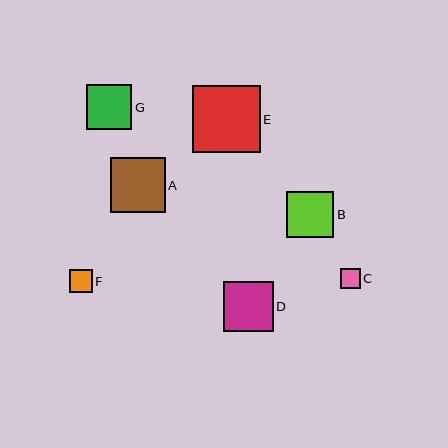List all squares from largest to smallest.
From largest to smallest: E, A, D, B, G, F, C.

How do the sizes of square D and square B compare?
Square D and square B are approximately the same size.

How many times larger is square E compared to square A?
Square E is approximately 1.2 times the size of square A.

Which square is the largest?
Square E is the largest with a size of approximately 67 pixels.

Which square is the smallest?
Square C is the smallest with a size of approximately 20 pixels.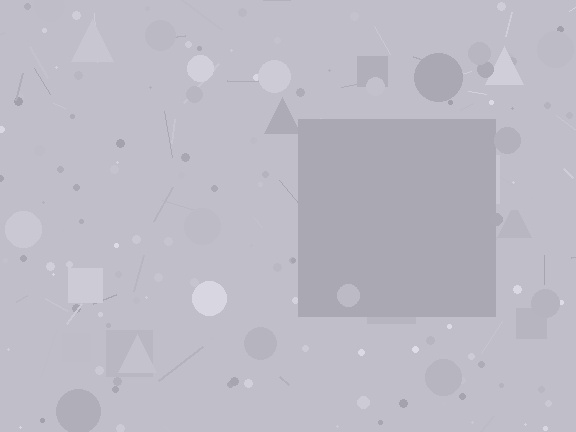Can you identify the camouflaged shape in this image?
The camouflaged shape is a square.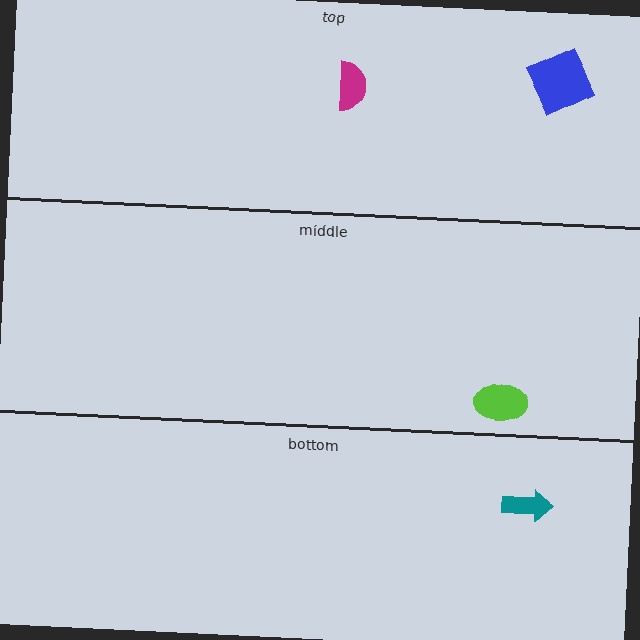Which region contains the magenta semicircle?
The top region.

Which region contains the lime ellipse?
The middle region.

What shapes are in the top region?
The blue diamond, the magenta semicircle.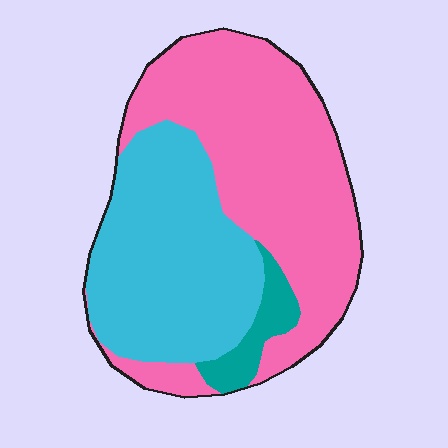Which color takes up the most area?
Pink, at roughly 55%.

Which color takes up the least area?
Teal, at roughly 5%.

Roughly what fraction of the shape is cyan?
Cyan takes up between a third and a half of the shape.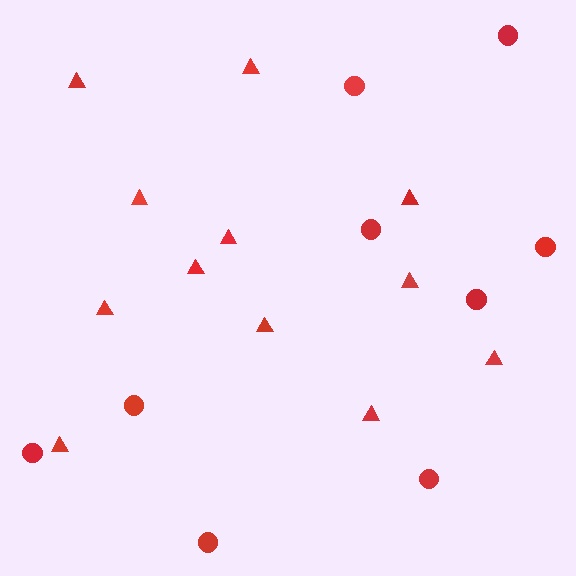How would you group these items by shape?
There are 2 groups: one group of triangles (12) and one group of circles (9).